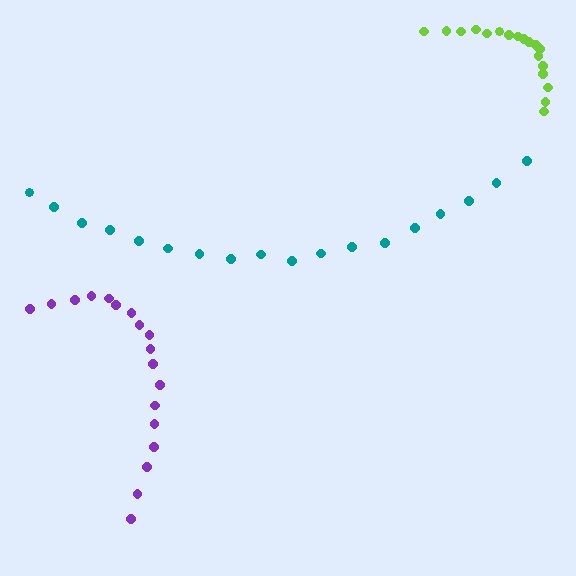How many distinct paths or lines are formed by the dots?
There are 3 distinct paths.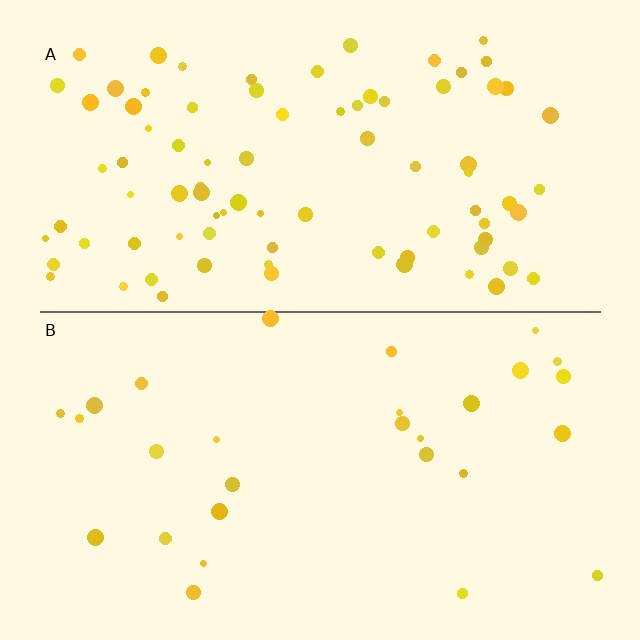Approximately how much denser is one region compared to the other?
Approximately 3.0× — region A over region B.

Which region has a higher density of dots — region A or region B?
A (the top).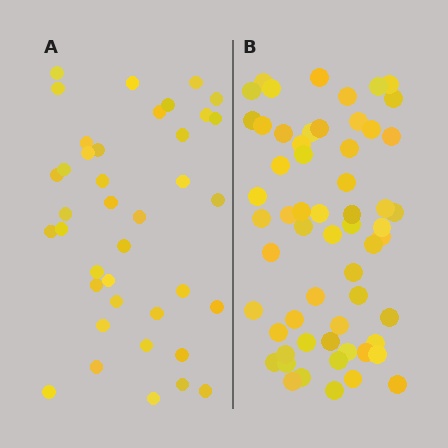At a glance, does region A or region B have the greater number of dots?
Region B (the right region) has more dots.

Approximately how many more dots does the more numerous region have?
Region B has approximately 20 more dots than region A.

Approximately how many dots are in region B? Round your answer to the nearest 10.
About 60 dots. (The exact count is 59, which rounds to 60.)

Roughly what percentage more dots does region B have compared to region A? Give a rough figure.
About 50% more.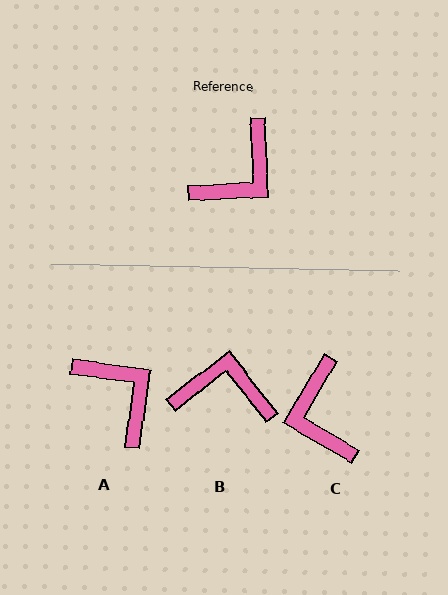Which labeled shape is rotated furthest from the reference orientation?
B, about 125 degrees away.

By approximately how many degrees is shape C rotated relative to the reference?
Approximately 123 degrees clockwise.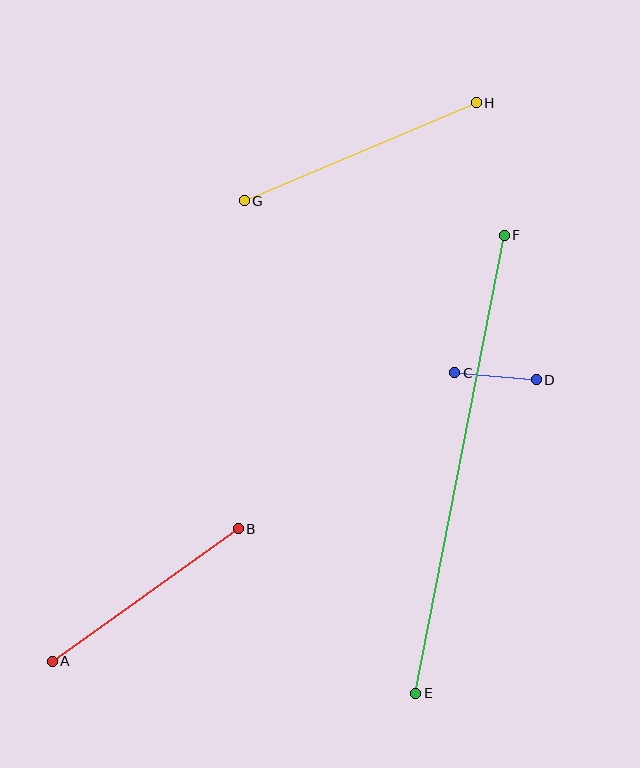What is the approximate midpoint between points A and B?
The midpoint is at approximately (145, 595) pixels.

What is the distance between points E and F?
The distance is approximately 466 pixels.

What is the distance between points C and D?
The distance is approximately 82 pixels.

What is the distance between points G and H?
The distance is approximately 252 pixels.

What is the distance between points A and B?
The distance is approximately 229 pixels.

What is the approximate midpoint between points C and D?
The midpoint is at approximately (495, 376) pixels.